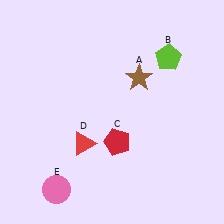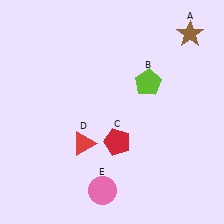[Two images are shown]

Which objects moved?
The objects that moved are: the brown star (A), the lime pentagon (B), the pink circle (E).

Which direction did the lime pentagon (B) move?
The lime pentagon (B) moved down.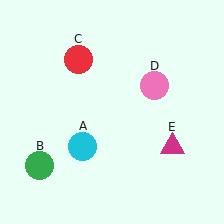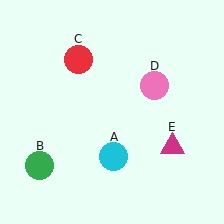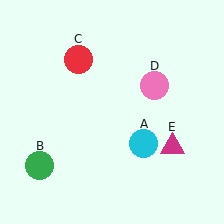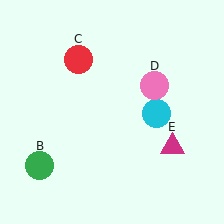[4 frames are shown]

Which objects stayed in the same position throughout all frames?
Green circle (object B) and red circle (object C) and pink circle (object D) and magenta triangle (object E) remained stationary.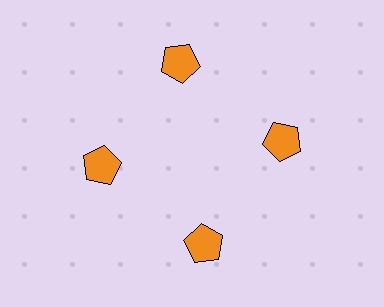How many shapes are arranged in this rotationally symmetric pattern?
There are 4 shapes, arranged in 4 groups of 1.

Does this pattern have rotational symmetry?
Yes, this pattern has 4-fold rotational symmetry. It looks the same after rotating 90 degrees around the center.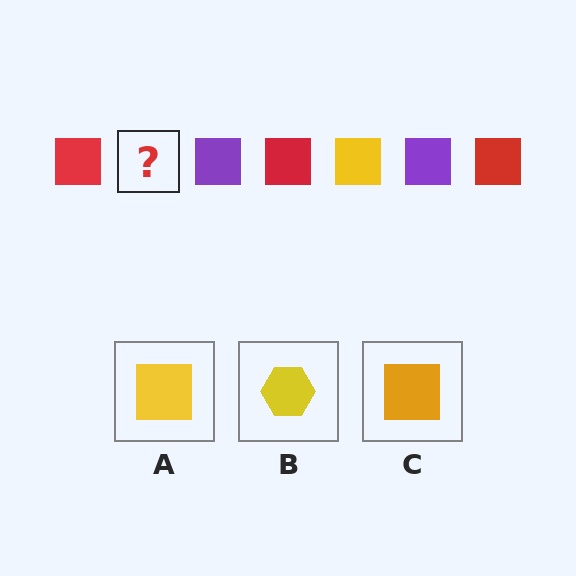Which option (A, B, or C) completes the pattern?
A.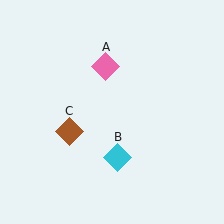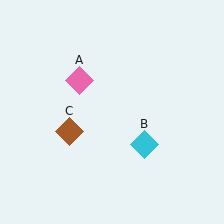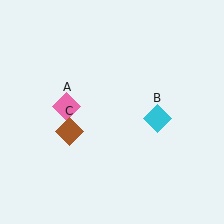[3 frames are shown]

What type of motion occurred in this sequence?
The pink diamond (object A), cyan diamond (object B) rotated counterclockwise around the center of the scene.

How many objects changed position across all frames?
2 objects changed position: pink diamond (object A), cyan diamond (object B).